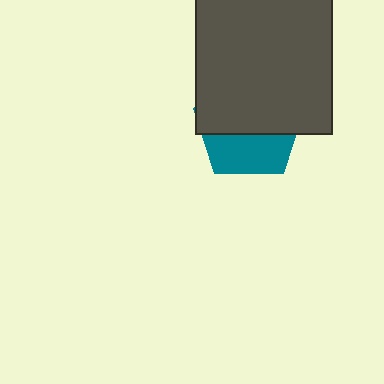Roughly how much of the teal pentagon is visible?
A small part of it is visible (roughly 38%).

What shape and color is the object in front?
The object in front is a dark gray rectangle.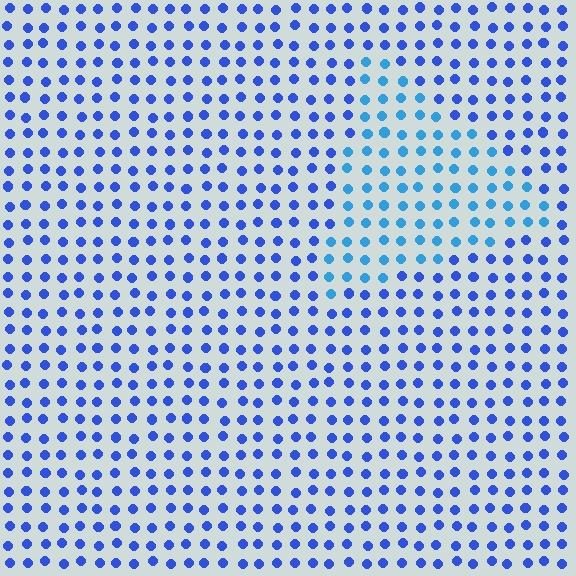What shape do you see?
I see a triangle.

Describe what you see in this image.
The image is filled with small blue elements in a uniform arrangement. A triangle-shaped region is visible where the elements are tinted to a slightly different hue, forming a subtle color boundary.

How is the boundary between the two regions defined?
The boundary is defined purely by a slight shift in hue (about 27 degrees). Spacing, size, and orientation are identical on both sides.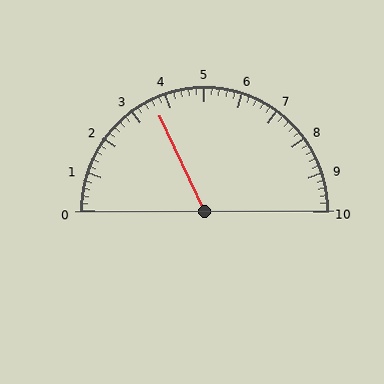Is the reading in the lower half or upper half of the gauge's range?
The reading is in the lower half of the range (0 to 10).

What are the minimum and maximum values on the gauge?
The gauge ranges from 0 to 10.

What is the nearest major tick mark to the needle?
The nearest major tick mark is 4.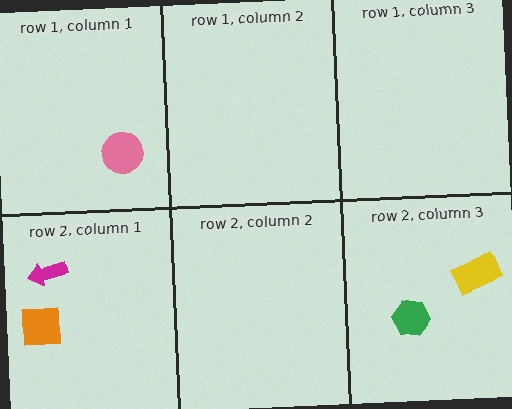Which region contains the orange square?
The row 2, column 1 region.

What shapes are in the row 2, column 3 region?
The green hexagon, the yellow rectangle.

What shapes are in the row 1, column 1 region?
The pink circle.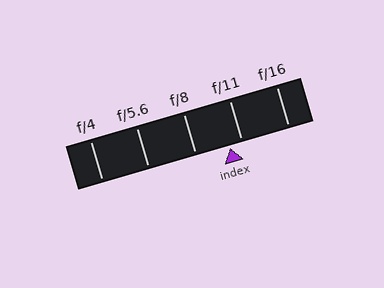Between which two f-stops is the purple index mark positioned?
The index mark is between f/8 and f/11.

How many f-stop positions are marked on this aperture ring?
There are 5 f-stop positions marked.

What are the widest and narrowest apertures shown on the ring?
The widest aperture shown is f/4 and the narrowest is f/16.